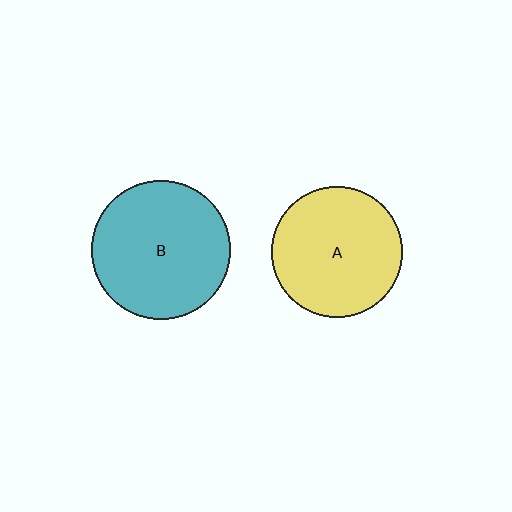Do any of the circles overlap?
No, none of the circles overlap.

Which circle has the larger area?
Circle B (teal).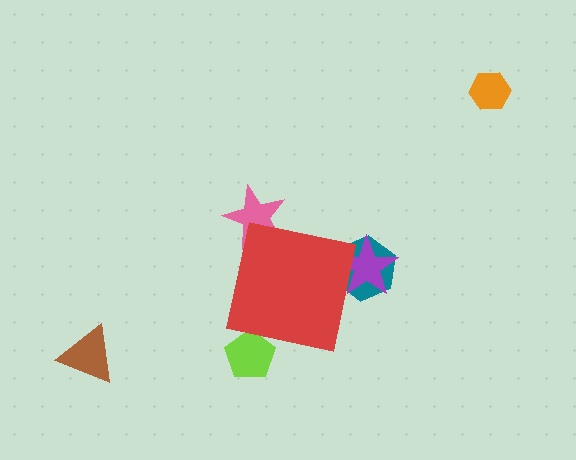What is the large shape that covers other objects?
A red square.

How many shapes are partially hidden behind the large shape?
4 shapes are partially hidden.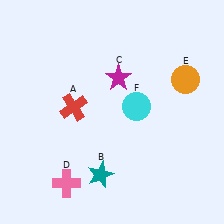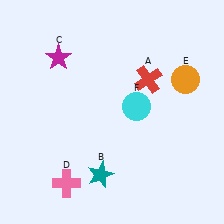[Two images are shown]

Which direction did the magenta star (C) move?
The magenta star (C) moved left.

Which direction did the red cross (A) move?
The red cross (A) moved right.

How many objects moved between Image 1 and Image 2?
2 objects moved between the two images.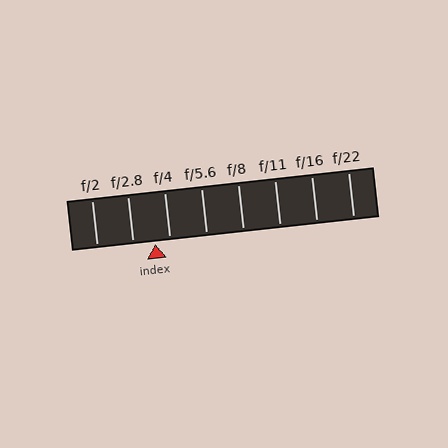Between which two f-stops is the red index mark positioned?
The index mark is between f/2.8 and f/4.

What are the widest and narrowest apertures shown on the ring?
The widest aperture shown is f/2 and the narrowest is f/22.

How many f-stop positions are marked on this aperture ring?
There are 8 f-stop positions marked.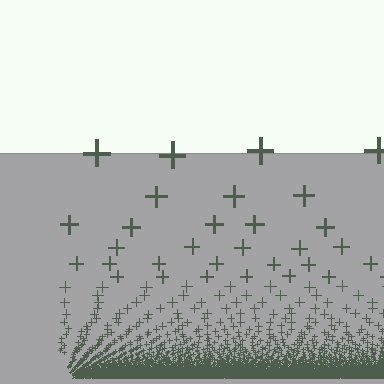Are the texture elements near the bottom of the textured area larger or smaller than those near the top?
Smaller. The gradient is inverted — elements near the bottom are smaller and denser.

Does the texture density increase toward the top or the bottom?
Density increases toward the bottom.